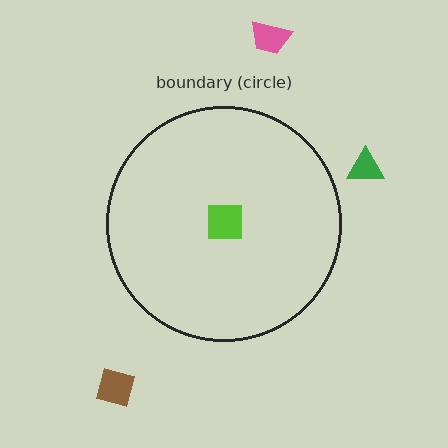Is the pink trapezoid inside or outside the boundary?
Outside.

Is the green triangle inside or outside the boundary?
Outside.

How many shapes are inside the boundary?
1 inside, 3 outside.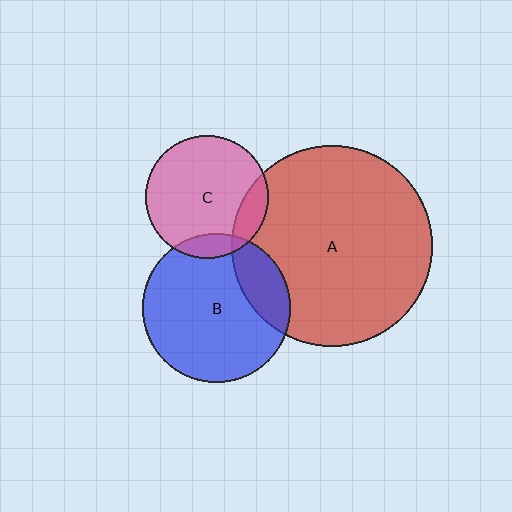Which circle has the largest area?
Circle A (red).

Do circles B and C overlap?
Yes.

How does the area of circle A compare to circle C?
Approximately 2.7 times.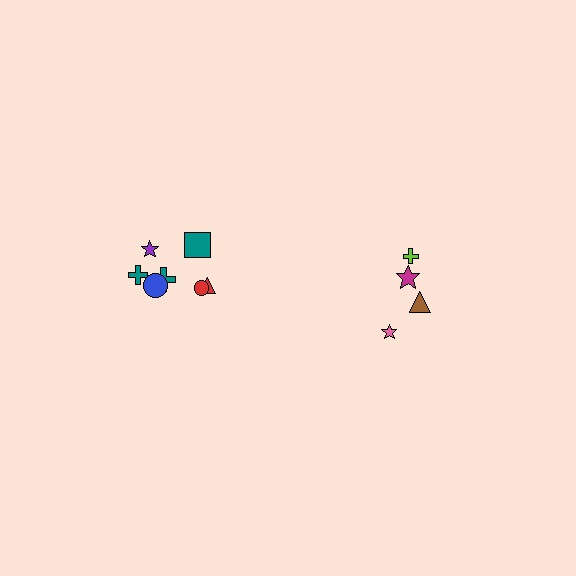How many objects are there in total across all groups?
There are 11 objects.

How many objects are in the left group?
There are 7 objects.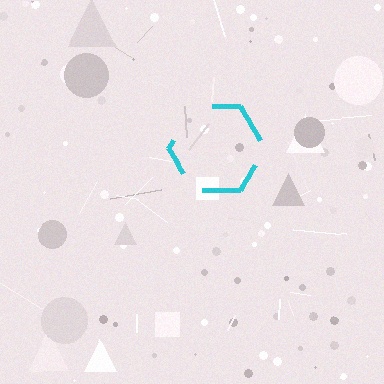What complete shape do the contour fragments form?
The contour fragments form a hexagon.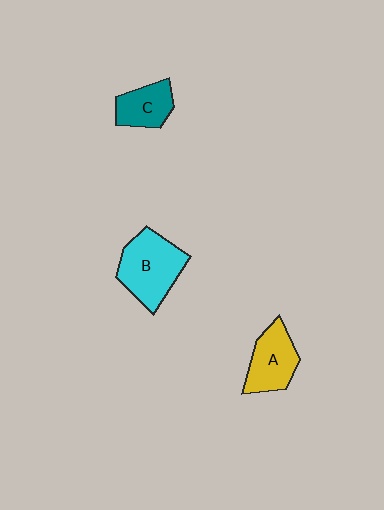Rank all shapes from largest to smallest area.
From largest to smallest: B (cyan), A (yellow), C (teal).